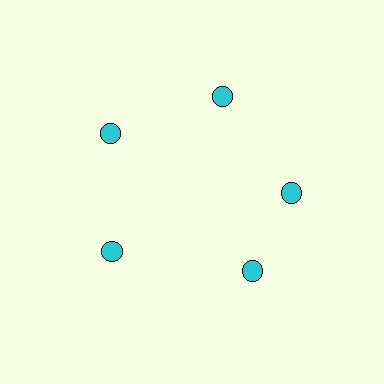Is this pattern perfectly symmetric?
No. The 5 cyan circles are arranged in a ring, but one element near the 5 o'clock position is rotated out of alignment along the ring, breaking the 5-fold rotational symmetry.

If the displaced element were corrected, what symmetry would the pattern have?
It would have 5-fold rotational symmetry — the pattern would map onto itself every 72 degrees.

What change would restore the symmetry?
The symmetry would be restored by rotating it back into even spacing with its neighbors so that all 5 circles sit at equal angles and equal distance from the center.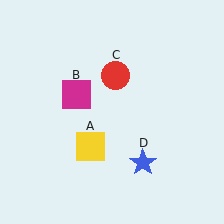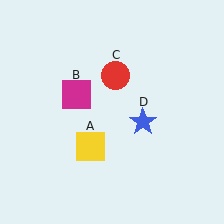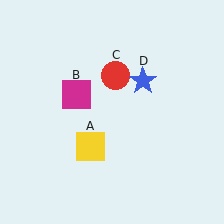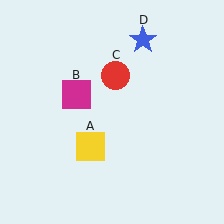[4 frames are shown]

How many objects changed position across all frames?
1 object changed position: blue star (object D).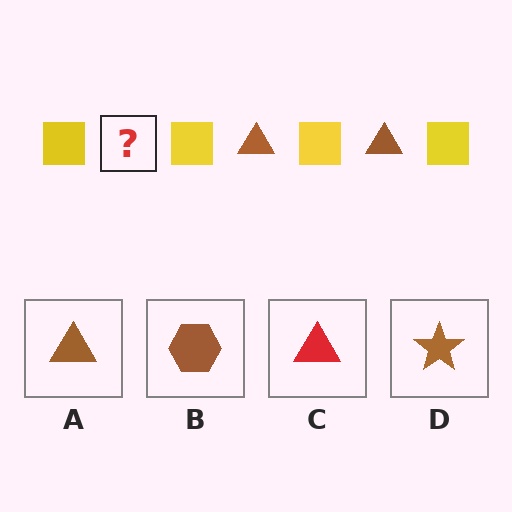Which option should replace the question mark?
Option A.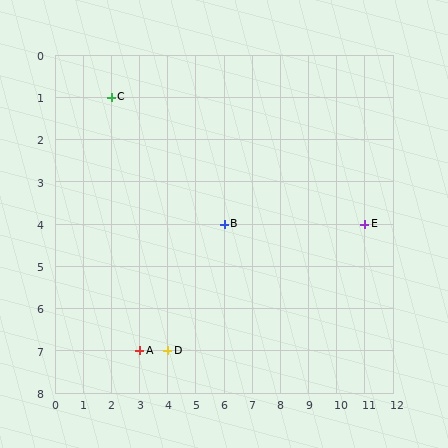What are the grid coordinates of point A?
Point A is at grid coordinates (3, 7).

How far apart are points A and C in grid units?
Points A and C are 1 column and 6 rows apart (about 6.1 grid units diagonally).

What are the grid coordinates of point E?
Point E is at grid coordinates (11, 4).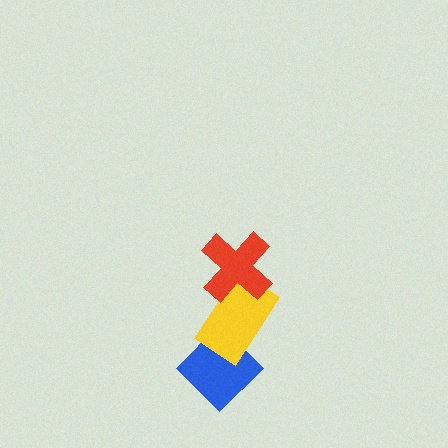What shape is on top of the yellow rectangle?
The red cross is on top of the yellow rectangle.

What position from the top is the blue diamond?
The blue diamond is 3rd from the top.